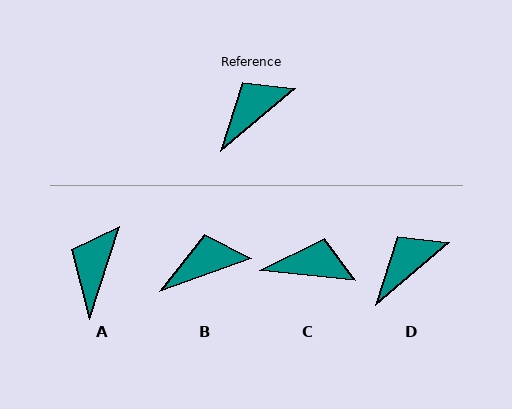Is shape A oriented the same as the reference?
No, it is off by about 32 degrees.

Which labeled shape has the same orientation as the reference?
D.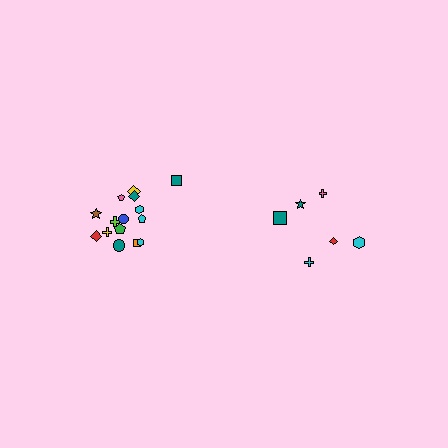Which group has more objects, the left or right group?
The left group.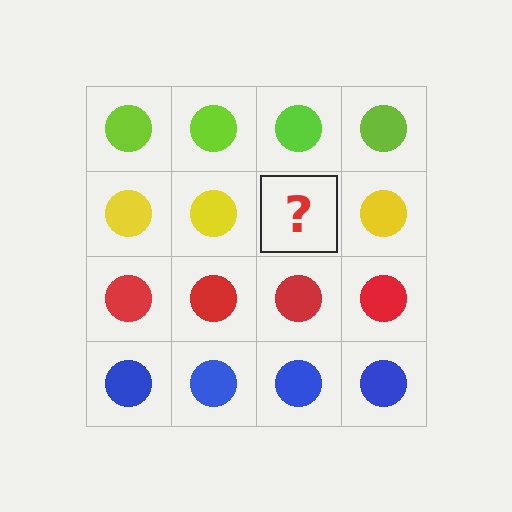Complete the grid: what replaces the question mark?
The question mark should be replaced with a yellow circle.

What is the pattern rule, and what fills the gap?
The rule is that each row has a consistent color. The gap should be filled with a yellow circle.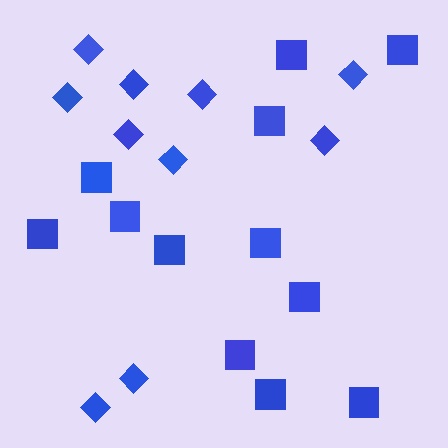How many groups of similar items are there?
There are 2 groups: one group of diamonds (10) and one group of squares (12).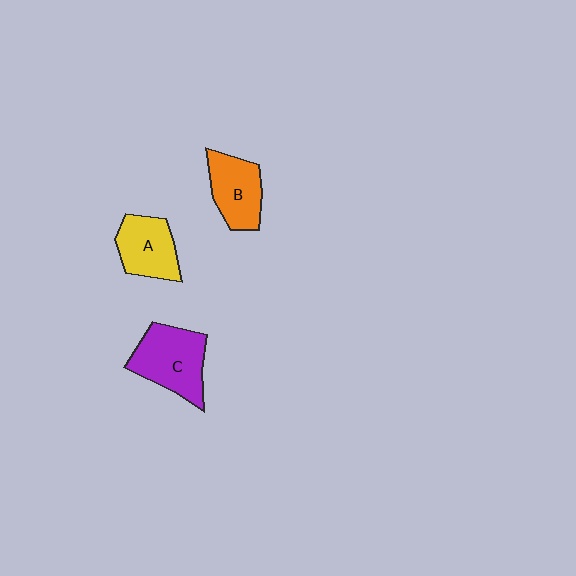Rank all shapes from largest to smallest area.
From largest to smallest: C (purple), B (orange), A (yellow).